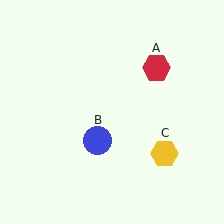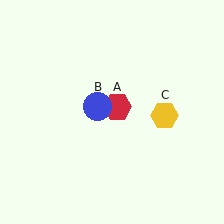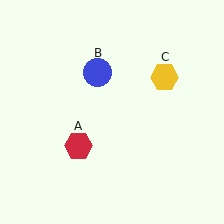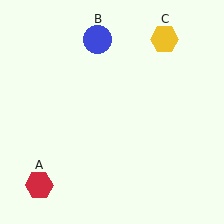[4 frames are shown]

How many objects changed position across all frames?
3 objects changed position: red hexagon (object A), blue circle (object B), yellow hexagon (object C).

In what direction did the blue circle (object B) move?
The blue circle (object B) moved up.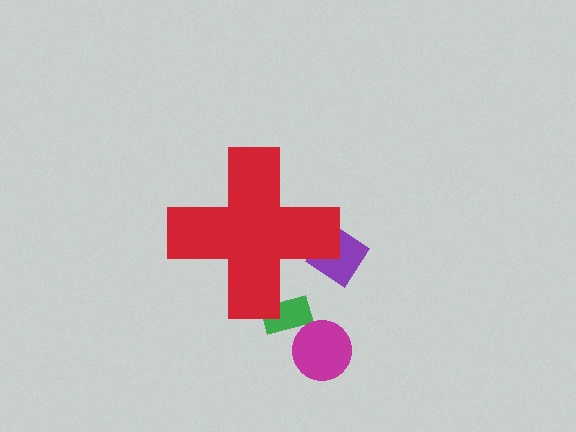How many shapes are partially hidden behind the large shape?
2 shapes are partially hidden.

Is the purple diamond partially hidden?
Yes, the purple diamond is partially hidden behind the red cross.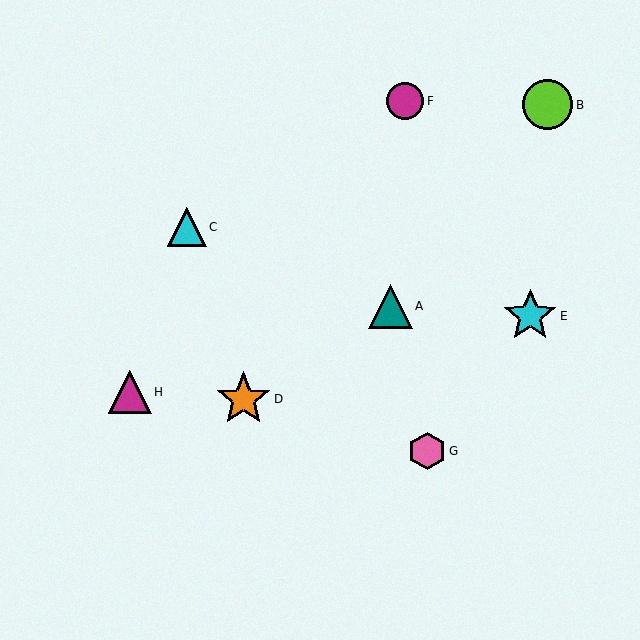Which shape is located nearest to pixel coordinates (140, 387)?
The magenta triangle (labeled H) at (130, 392) is nearest to that location.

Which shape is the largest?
The orange star (labeled D) is the largest.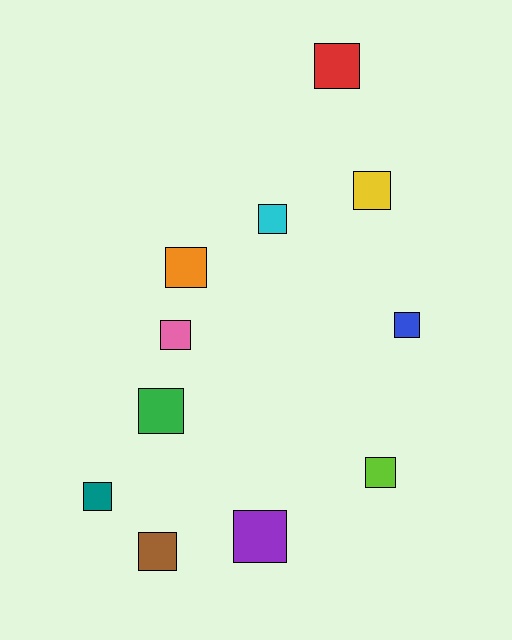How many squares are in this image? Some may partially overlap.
There are 11 squares.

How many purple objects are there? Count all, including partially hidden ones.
There is 1 purple object.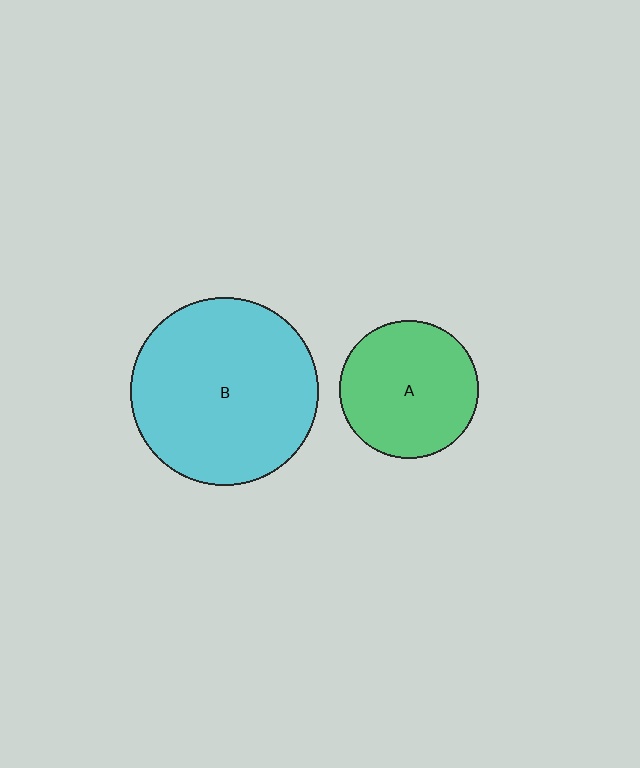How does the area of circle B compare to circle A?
Approximately 1.8 times.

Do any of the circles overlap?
No, none of the circles overlap.